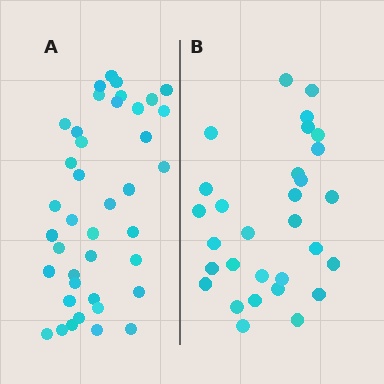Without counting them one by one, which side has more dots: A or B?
Region A (the left region) has more dots.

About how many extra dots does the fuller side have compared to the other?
Region A has roughly 10 or so more dots than region B.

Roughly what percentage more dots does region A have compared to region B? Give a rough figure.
About 35% more.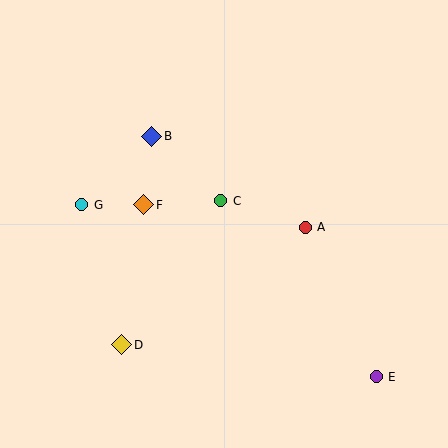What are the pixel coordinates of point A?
Point A is at (305, 227).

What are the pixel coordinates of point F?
Point F is at (144, 205).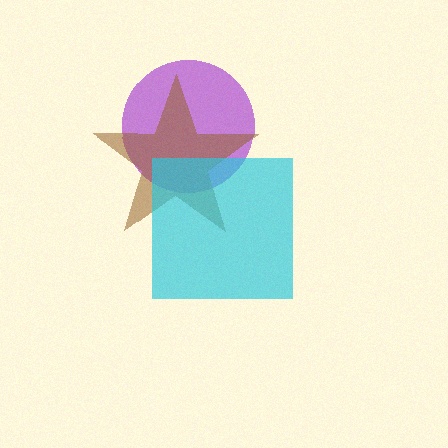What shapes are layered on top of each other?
The layered shapes are: a purple circle, a brown star, a cyan square.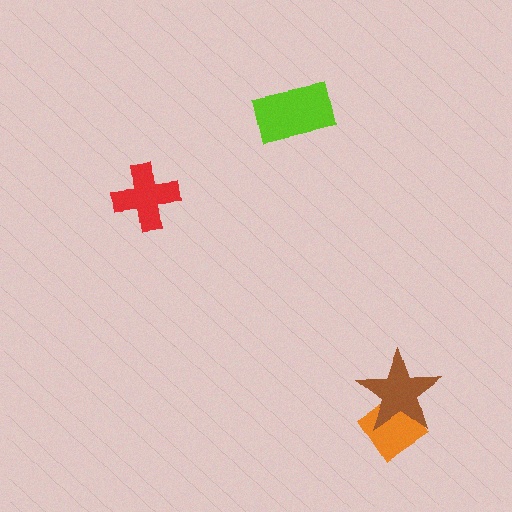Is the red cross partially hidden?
No, no other shape covers it.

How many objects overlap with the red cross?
0 objects overlap with the red cross.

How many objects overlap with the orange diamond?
1 object overlaps with the orange diamond.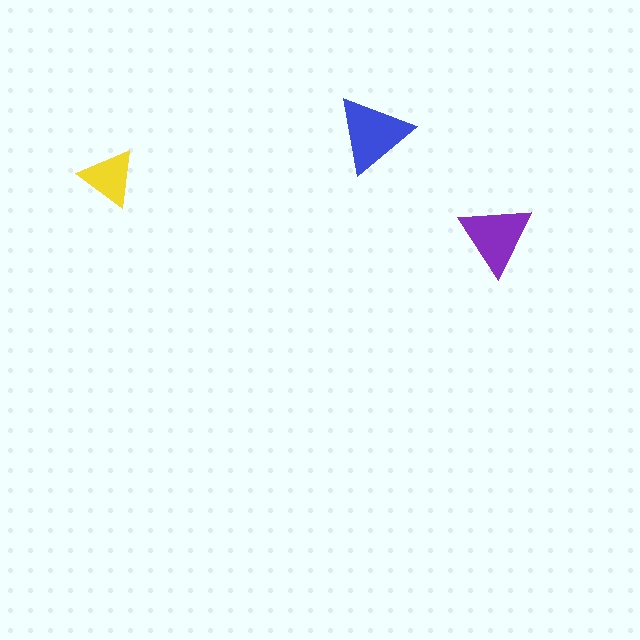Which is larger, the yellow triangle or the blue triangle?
The blue one.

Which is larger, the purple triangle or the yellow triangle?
The purple one.